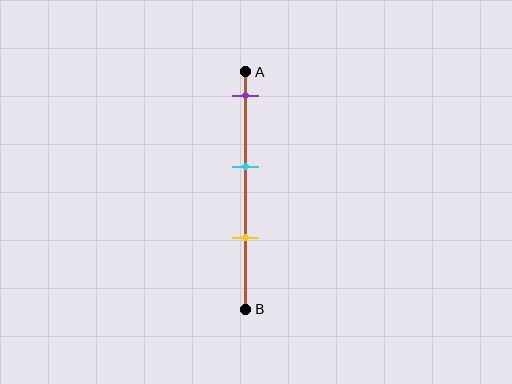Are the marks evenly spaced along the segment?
Yes, the marks are approximately evenly spaced.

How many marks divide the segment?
There are 3 marks dividing the segment.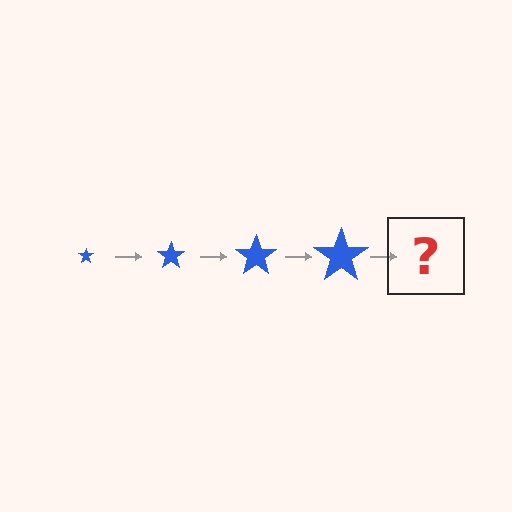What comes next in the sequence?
The next element should be a blue star, larger than the previous one.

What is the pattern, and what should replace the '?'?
The pattern is that the star gets progressively larger each step. The '?' should be a blue star, larger than the previous one.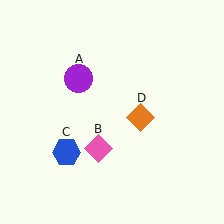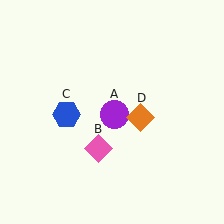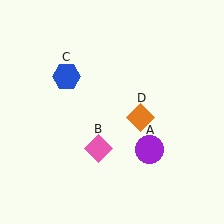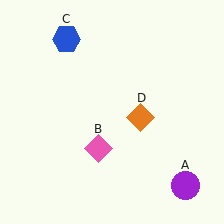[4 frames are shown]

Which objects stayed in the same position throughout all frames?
Pink diamond (object B) and orange diamond (object D) remained stationary.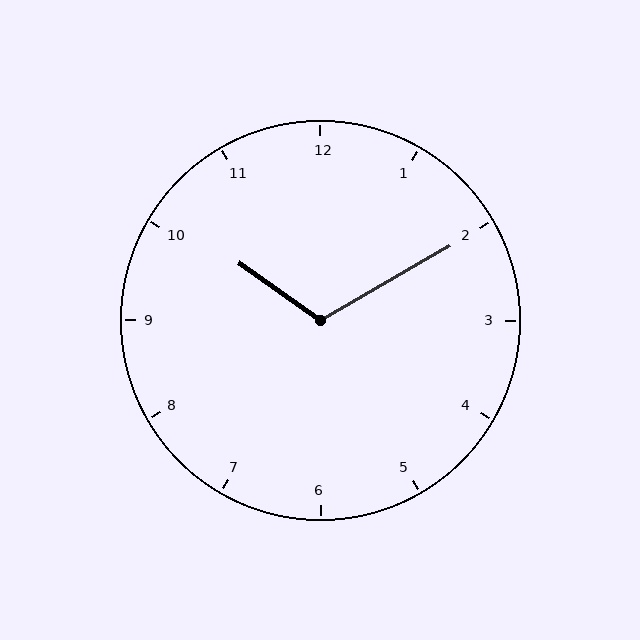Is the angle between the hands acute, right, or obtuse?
It is obtuse.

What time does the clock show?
10:10.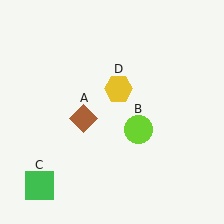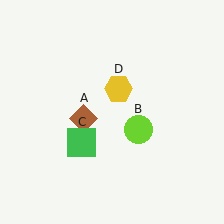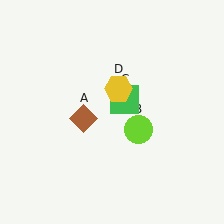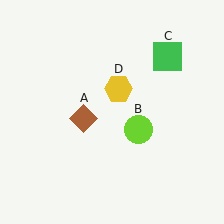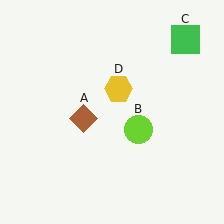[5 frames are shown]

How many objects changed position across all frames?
1 object changed position: green square (object C).